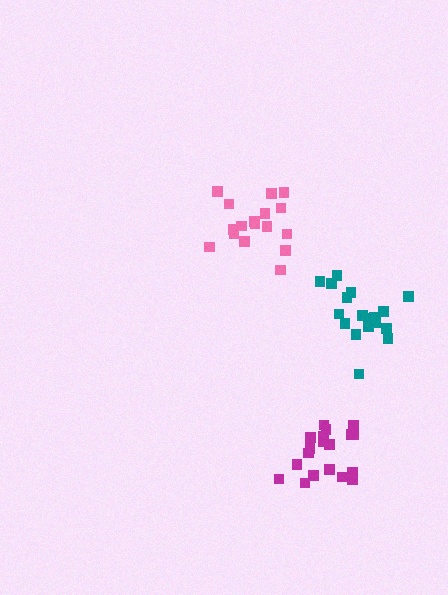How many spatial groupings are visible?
There are 3 spatial groupings.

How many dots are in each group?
Group 1: 17 dots, Group 2: 18 dots, Group 3: 19 dots (54 total).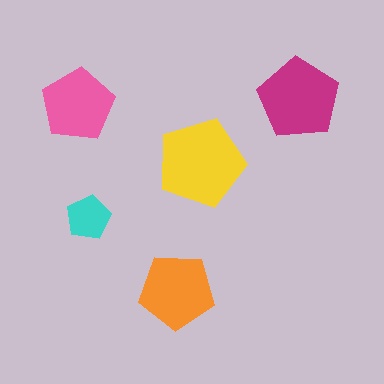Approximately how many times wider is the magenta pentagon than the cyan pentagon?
About 2 times wider.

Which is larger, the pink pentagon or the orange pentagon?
The orange one.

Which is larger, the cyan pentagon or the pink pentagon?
The pink one.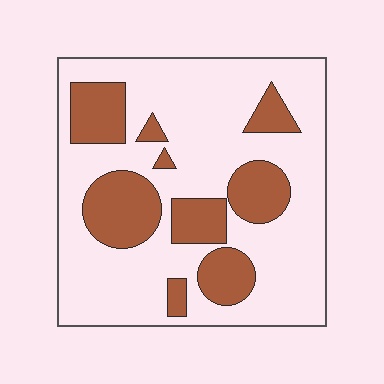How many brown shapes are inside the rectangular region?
9.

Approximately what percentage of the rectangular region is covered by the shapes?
Approximately 30%.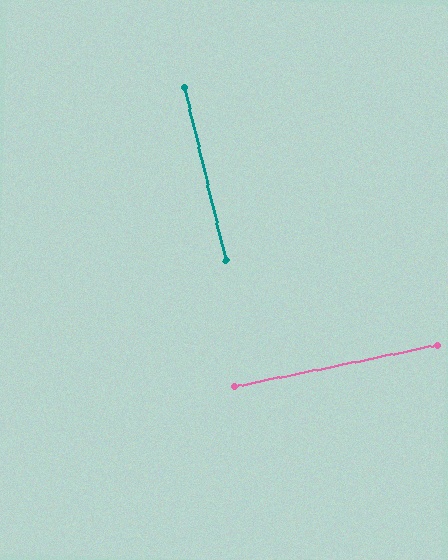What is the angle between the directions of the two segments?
Approximately 88 degrees.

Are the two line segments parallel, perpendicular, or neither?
Perpendicular — they meet at approximately 88°.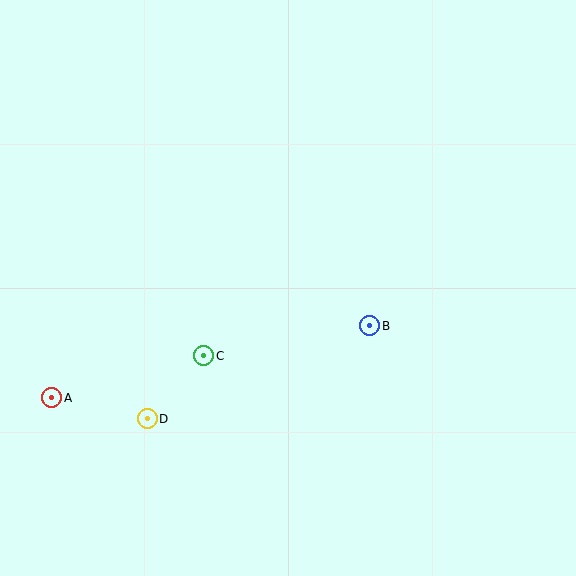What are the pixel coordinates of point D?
Point D is at (147, 419).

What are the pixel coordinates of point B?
Point B is at (370, 326).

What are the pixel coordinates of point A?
Point A is at (52, 398).